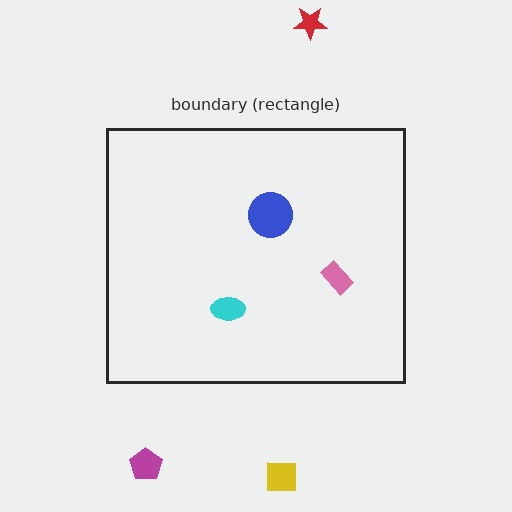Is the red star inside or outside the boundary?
Outside.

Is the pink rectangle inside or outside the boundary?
Inside.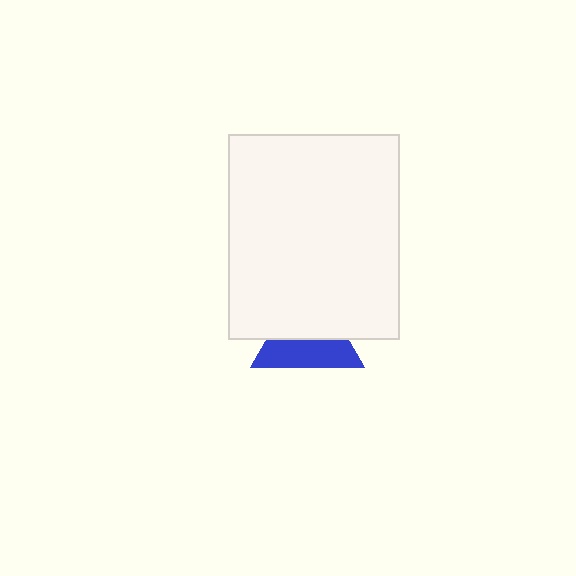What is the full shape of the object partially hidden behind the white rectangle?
The partially hidden object is a blue triangle.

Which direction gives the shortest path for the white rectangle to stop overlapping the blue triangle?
Moving up gives the shortest separation.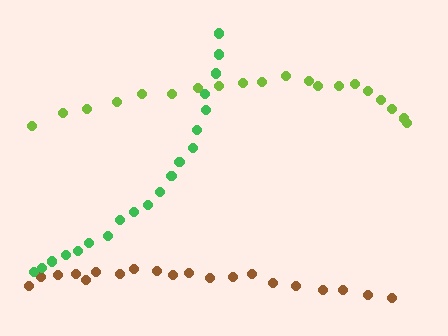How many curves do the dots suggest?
There are 3 distinct paths.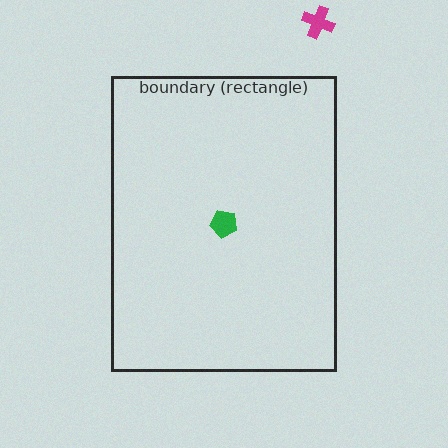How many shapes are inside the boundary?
1 inside, 1 outside.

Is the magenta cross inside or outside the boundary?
Outside.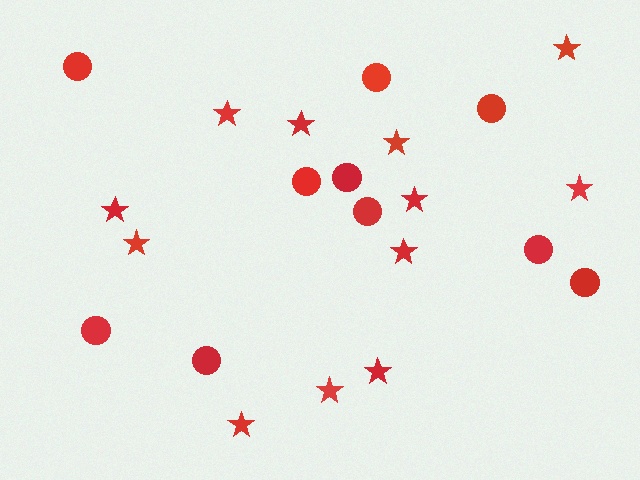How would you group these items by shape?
There are 2 groups: one group of stars (12) and one group of circles (10).